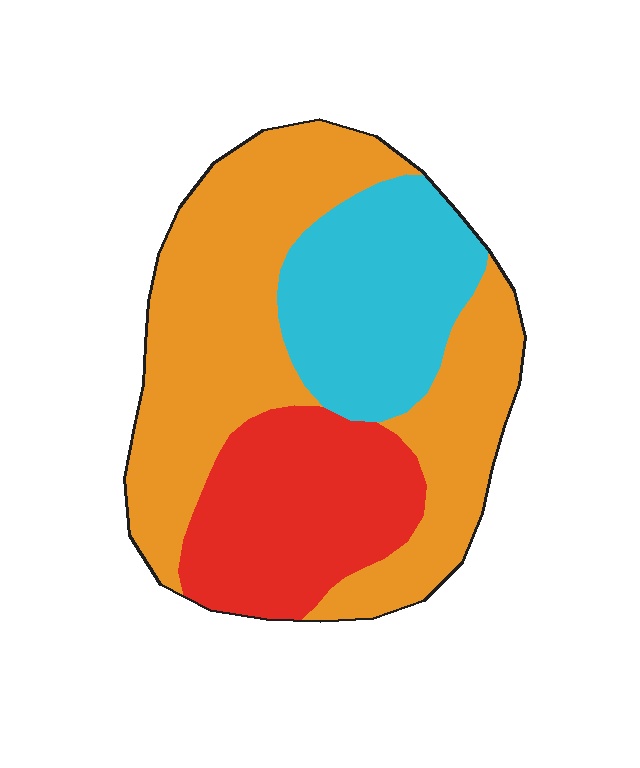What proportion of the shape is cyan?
Cyan takes up about one quarter (1/4) of the shape.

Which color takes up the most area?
Orange, at roughly 50%.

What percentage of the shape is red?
Red covers 25% of the shape.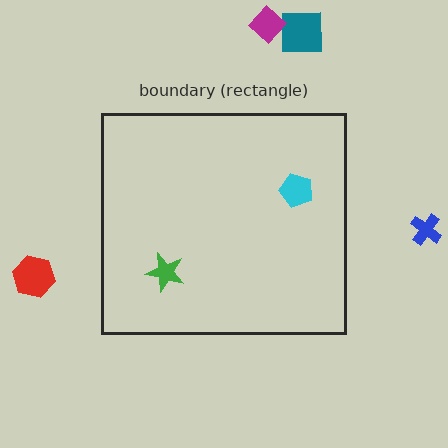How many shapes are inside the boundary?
2 inside, 4 outside.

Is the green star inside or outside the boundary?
Inside.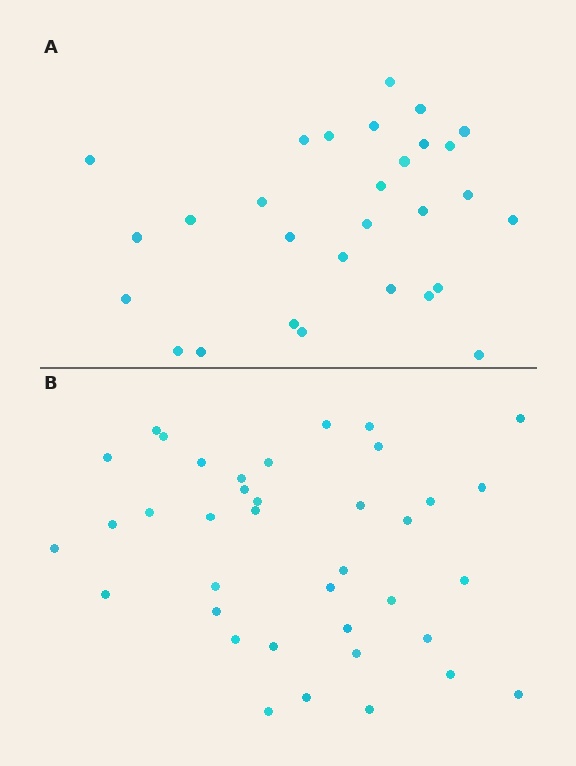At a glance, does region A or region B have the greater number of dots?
Region B (the bottom region) has more dots.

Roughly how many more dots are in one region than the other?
Region B has roughly 8 or so more dots than region A.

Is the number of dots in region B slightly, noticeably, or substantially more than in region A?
Region B has noticeably more, but not dramatically so. The ratio is roughly 1.3 to 1.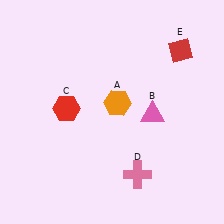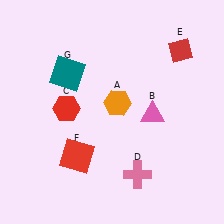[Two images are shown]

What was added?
A red square (F), a teal square (G) were added in Image 2.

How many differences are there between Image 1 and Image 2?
There are 2 differences between the two images.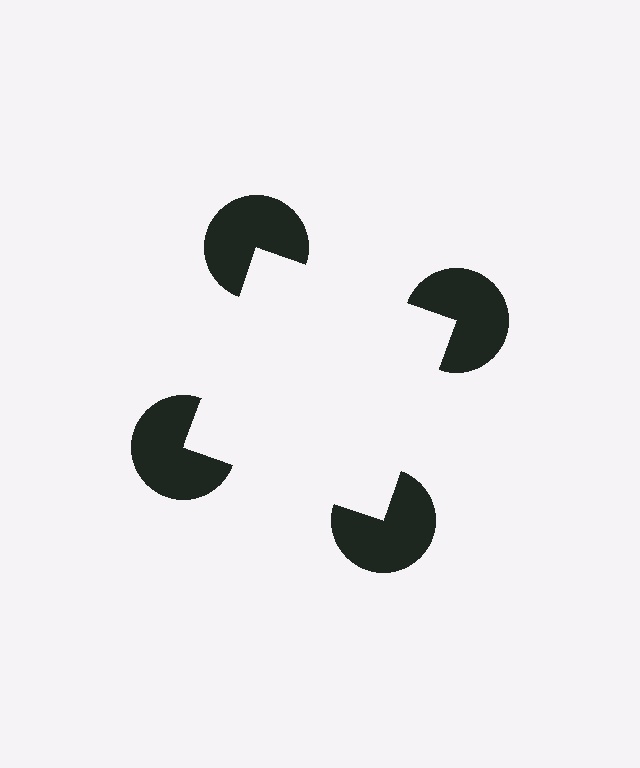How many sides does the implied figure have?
4 sides.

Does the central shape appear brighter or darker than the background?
It typically appears slightly brighter than the background, even though no actual brightness change is drawn.